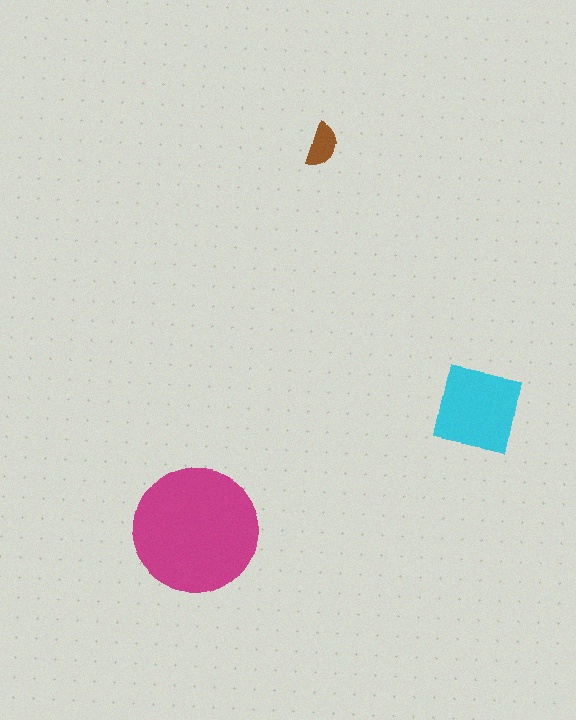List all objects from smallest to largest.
The brown semicircle, the cyan square, the magenta circle.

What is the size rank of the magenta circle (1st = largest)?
1st.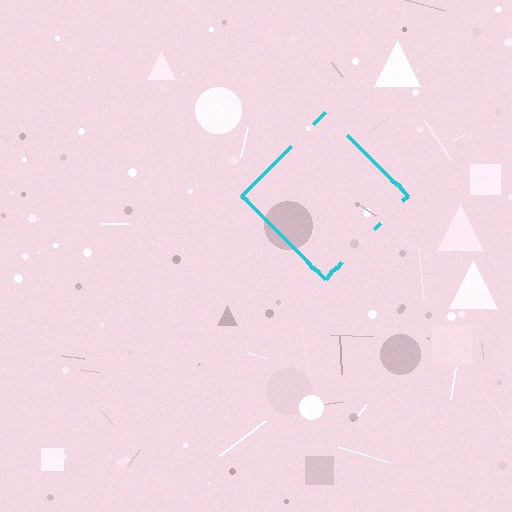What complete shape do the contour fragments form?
The contour fragments form a diamond.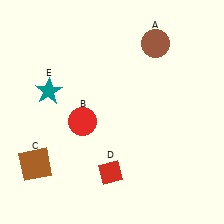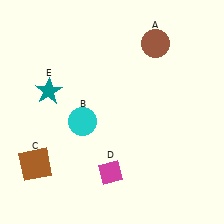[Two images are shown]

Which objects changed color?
B changed from red to cyan. D changed from red to magenta.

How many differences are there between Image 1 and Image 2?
There are 2 differences between the two images.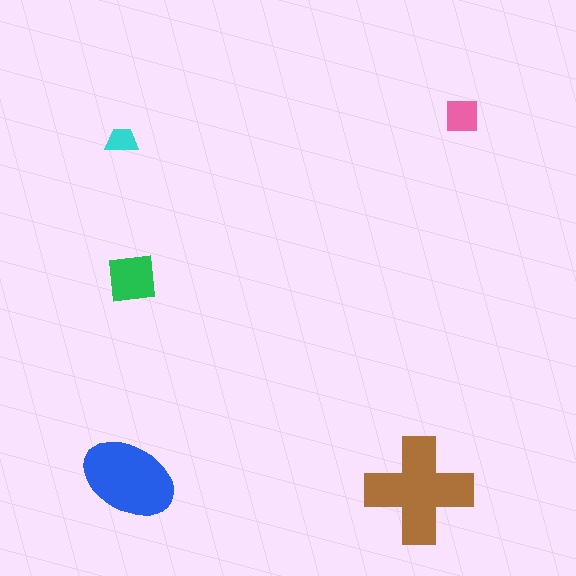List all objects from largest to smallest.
The brown cross, the blue ellipse, the green square, the pink square, the cyan trapezoid.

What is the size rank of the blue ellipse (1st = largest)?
2nd.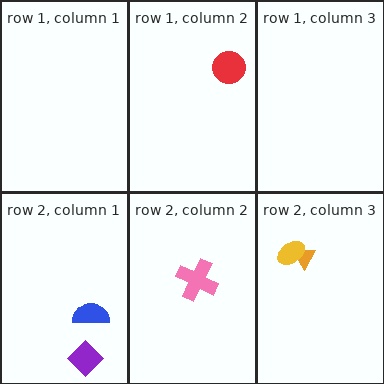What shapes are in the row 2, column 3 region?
The orange triangle, the yellow ellipse.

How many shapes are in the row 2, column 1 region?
2.